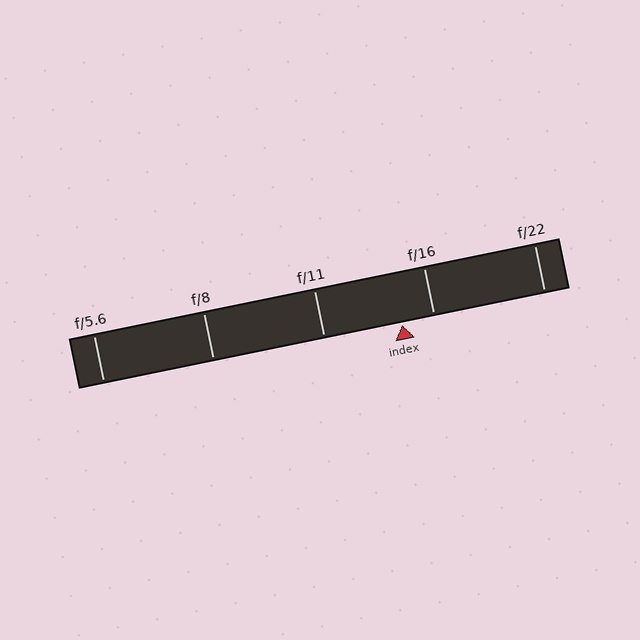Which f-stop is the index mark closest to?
The index mark is closest to f/16.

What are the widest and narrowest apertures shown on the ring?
The widest aperture shown is f/5.6 and the narrowest is f/22.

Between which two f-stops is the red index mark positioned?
The index mark is between f/11 and f/16.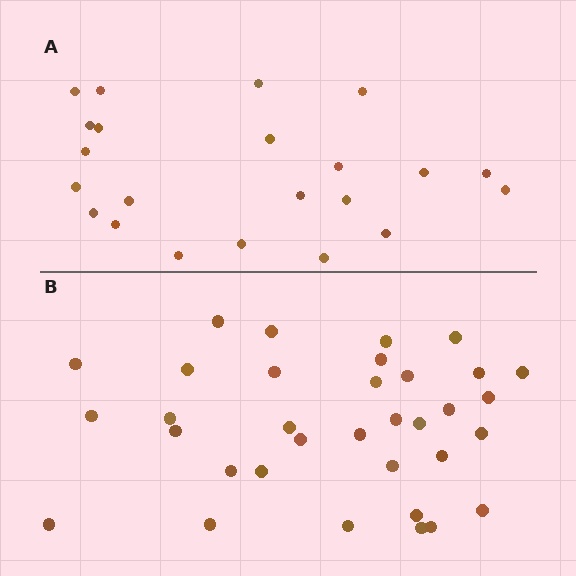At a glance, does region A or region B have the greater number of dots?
Region B (the bottom region) has more dots.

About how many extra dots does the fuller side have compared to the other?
Region B has roughly 12 or so more dots than region A.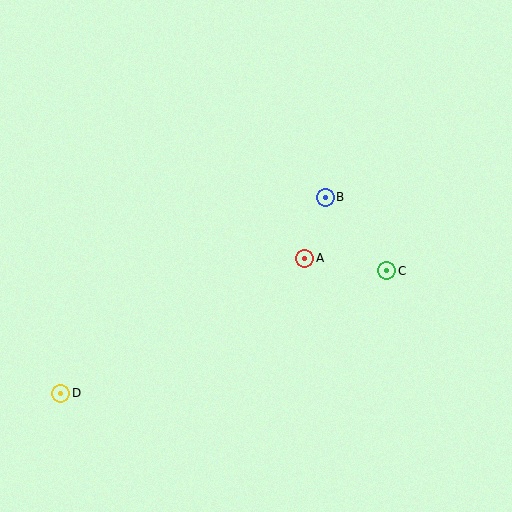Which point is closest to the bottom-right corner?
Point C is closest to the bottom-right corner.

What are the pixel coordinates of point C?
Point C is at (387, 271).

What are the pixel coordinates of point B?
Point B is at (325, 197).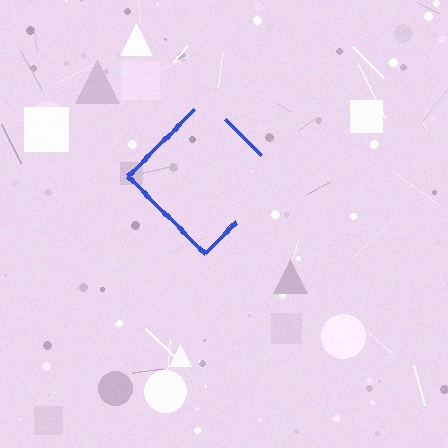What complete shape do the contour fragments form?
The contour fragments form a diamond.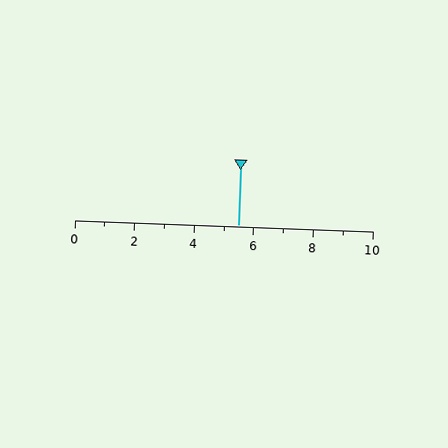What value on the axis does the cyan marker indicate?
The marker indicates approximately 5.5.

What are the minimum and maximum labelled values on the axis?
The axis runs from 0 to 10.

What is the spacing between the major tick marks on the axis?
The major ticks are spaced 2 apart.